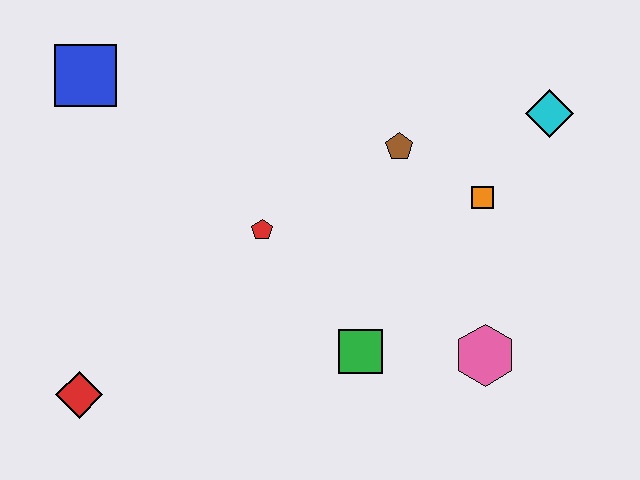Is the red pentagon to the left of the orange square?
Yes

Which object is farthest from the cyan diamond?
The red diamond is farthest from the cyan diamond.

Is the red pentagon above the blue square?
No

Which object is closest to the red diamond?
The red pentagon is closest to the red diamond.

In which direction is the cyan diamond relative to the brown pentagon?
The cyan diamond is to the right of the brown pentagon.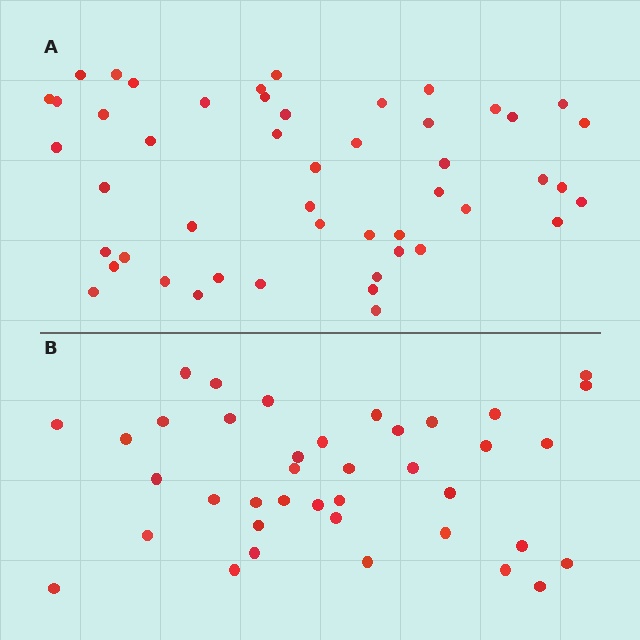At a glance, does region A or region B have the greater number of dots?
Region A (the top region) has more dots.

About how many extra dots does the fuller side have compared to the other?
Region A has roughly 10 or so more dots than region B.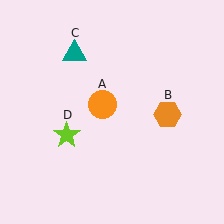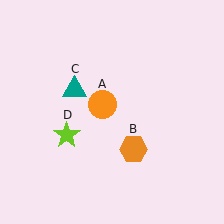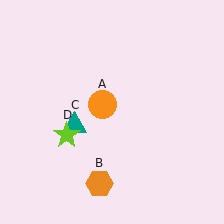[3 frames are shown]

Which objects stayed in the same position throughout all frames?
Orange circle (object A) and lime star (object D) remained stationary.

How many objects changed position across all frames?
2 objects changed position: orange hexagon (object B), teal triangle (object C).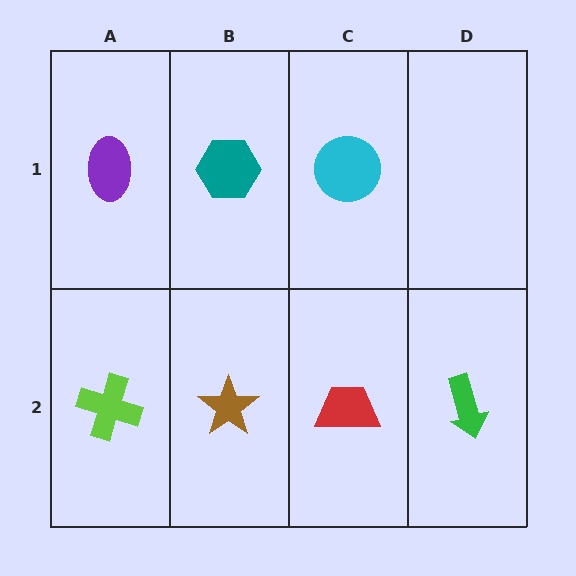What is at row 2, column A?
A lime cross.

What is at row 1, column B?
A teal hexagon.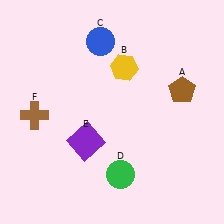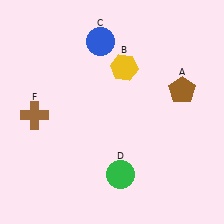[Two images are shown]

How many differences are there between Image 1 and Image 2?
There is 1 difference between the two images.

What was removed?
The purple square (E) was removed in Image 2.